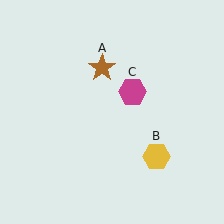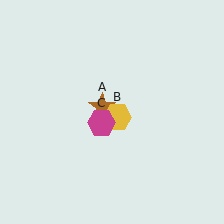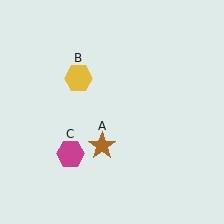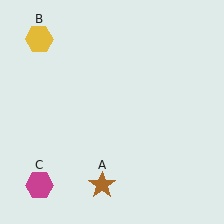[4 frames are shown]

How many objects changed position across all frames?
3 objects changed position: brown star (object A), yellow hexagon (object B), magenta hexagon (object C).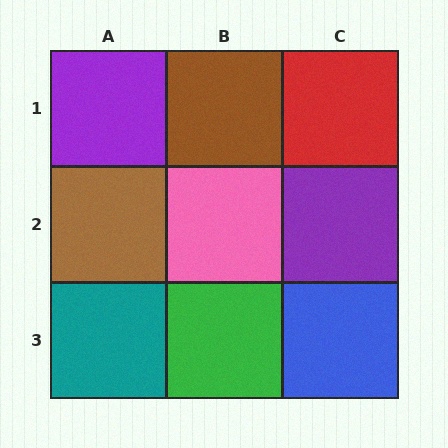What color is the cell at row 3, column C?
Blue.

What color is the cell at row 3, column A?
Teal.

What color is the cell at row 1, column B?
Brown.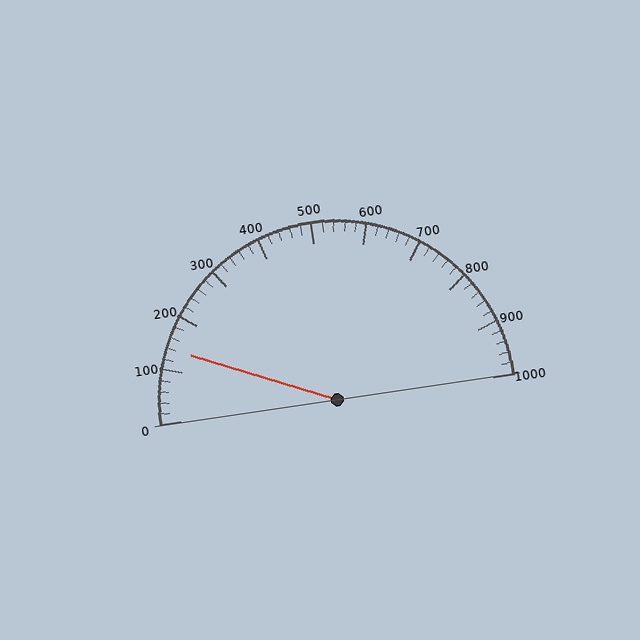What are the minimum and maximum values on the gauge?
The gauge ranges from 0 to 1000.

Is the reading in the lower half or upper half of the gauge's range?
The reading is in the lower half of the range (0 to 1000).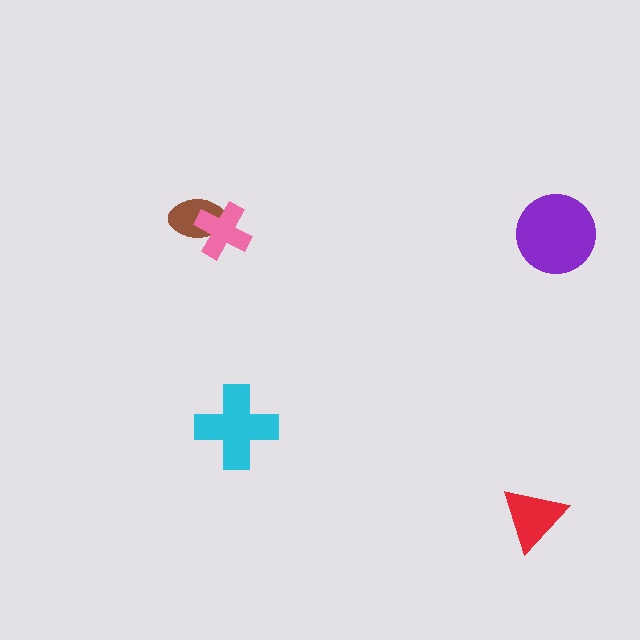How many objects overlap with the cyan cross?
0 objects overlap with the cyan cross.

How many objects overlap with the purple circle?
0 objects overlap with the purple circle.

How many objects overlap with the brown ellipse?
1 object overlaps with the brown ellipse.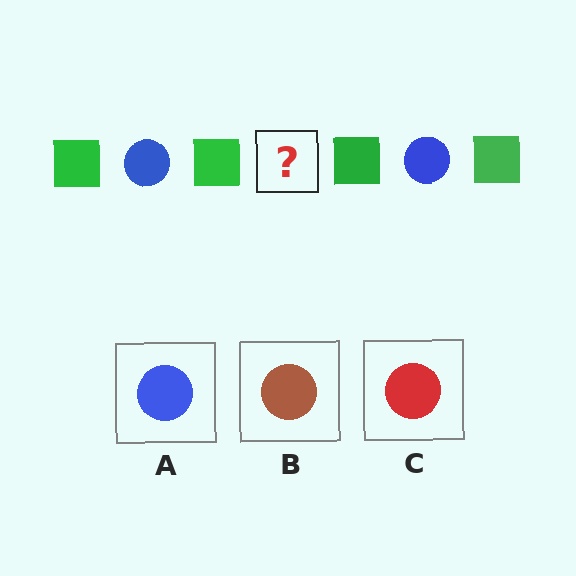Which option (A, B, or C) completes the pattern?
A.